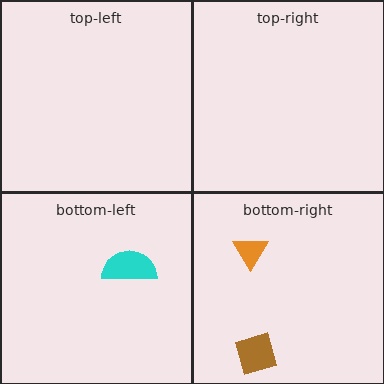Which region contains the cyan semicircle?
The bottom-left region.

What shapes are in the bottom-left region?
The cyan semicircle.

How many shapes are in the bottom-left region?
1.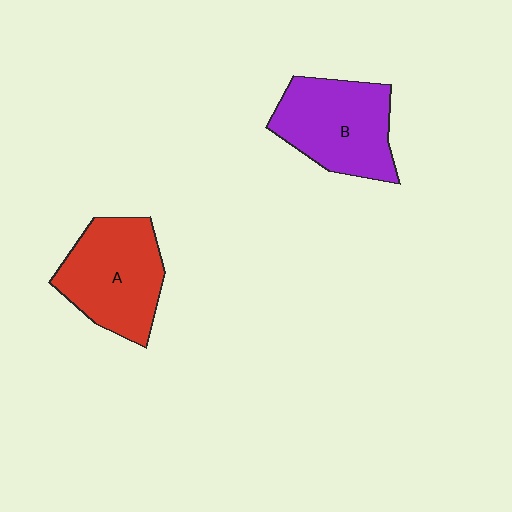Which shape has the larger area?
Shape A (red).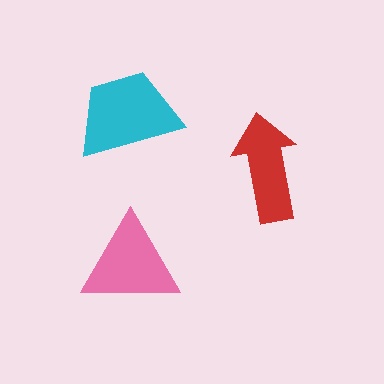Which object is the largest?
The cyan trapezoid.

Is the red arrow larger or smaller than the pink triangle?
Smaller.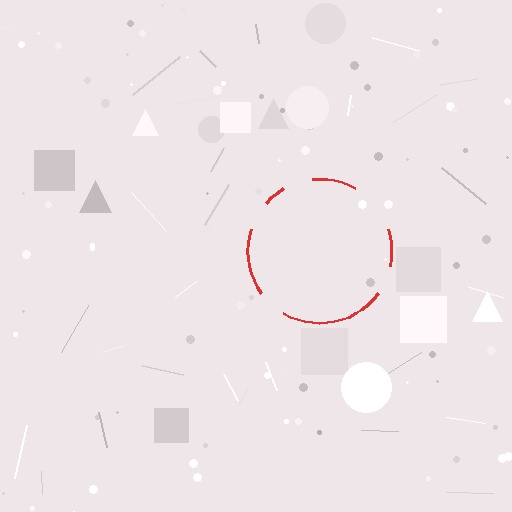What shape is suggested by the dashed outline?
The dashed outline suggests a circle.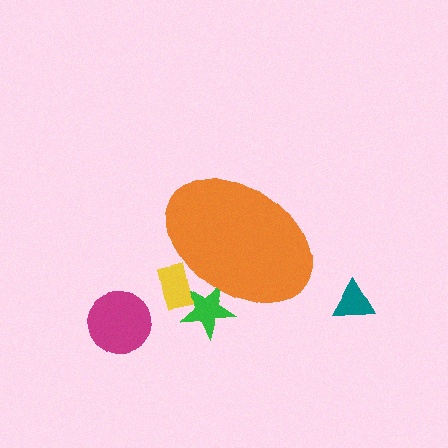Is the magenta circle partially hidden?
No, the magenta circle is fully visible.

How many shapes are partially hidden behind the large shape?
2 shapes are partially hidden.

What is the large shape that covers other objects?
An orange ellipse.